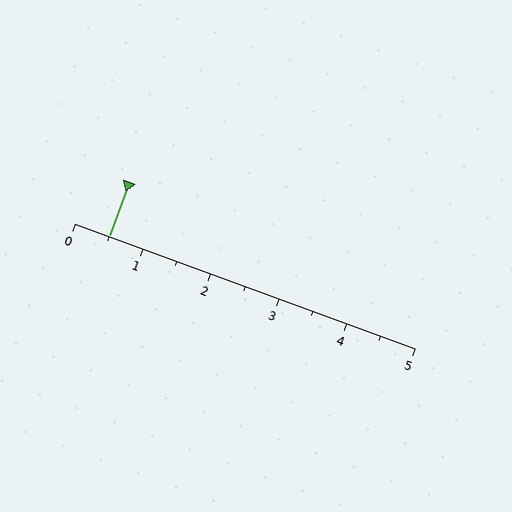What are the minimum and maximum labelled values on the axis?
The axis runs from 0 to 5.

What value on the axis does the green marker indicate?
The marker indicates approximately 0.5.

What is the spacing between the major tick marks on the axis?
The major ticks are spaced 1 apart.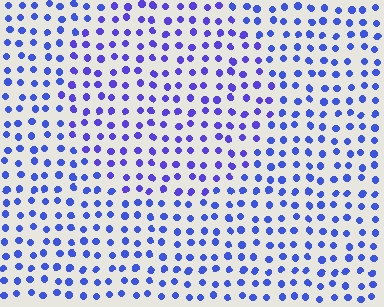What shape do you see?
I see a circle.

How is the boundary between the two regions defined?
The boundary is defined purely by a slight shift in hue (about 20 degrees). Spacing, size, and orientation are identical on both sides.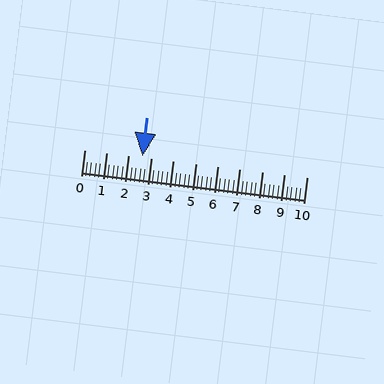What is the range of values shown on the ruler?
The ruler shows values from 0 to 10.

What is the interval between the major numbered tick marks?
The major tick marks are spaced 1 units apart.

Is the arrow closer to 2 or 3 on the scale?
The arrow is closer to 3.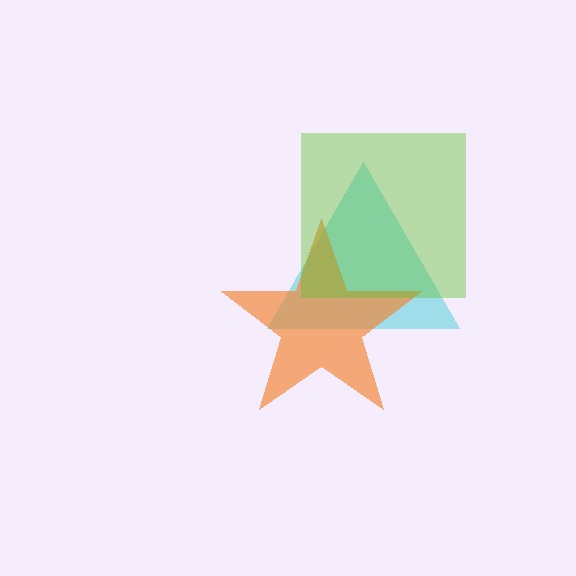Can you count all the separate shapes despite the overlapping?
Yes, there are 3 separate shapes.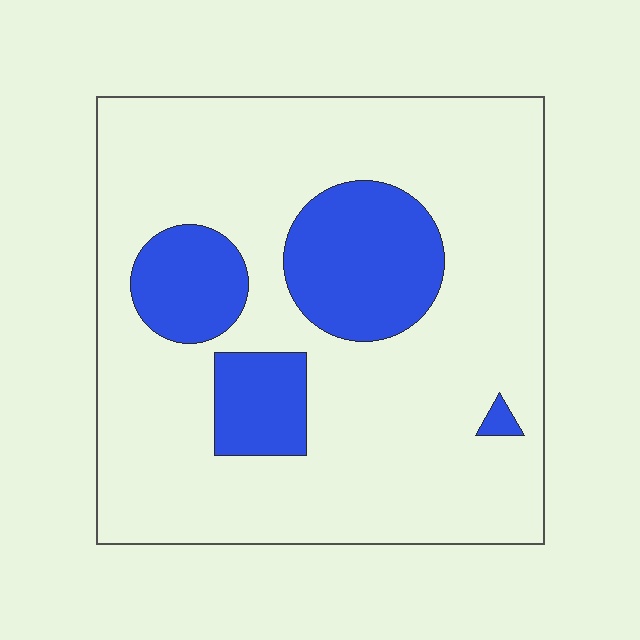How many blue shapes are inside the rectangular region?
4.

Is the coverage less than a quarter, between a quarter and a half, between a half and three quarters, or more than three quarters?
Less than a quarter.